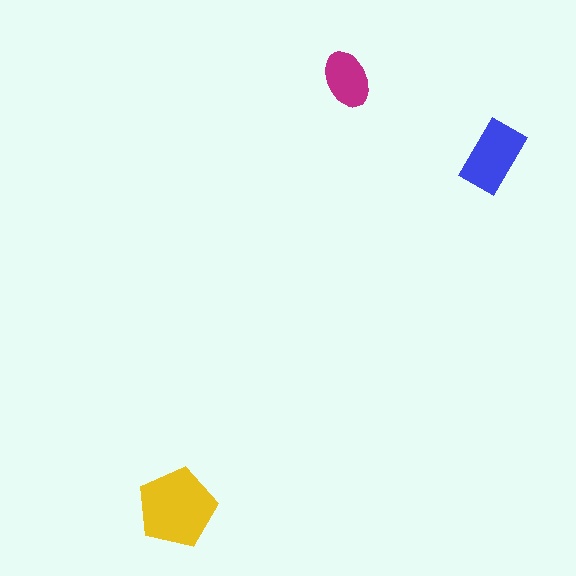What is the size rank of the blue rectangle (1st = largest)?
2nd.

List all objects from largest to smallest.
The yellow pentagon, the blue rectangle, the magenta ellipse.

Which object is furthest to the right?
The blue rectangle is rightmost.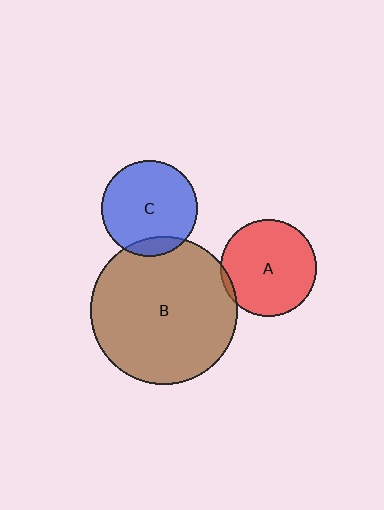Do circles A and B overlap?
Yes.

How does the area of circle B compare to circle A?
Approximately 2.3 times.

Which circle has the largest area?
Circle B (brown).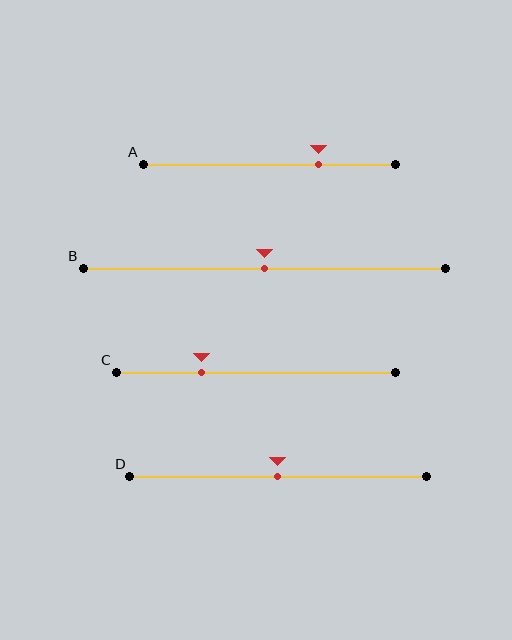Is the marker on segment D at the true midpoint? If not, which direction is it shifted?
Yes, the marker on segment D is at the true midpoint.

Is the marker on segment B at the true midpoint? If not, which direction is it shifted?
Yes, the marker on segment B is at the true midpoint.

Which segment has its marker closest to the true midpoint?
Segment B has its marker closest to the true midpoint.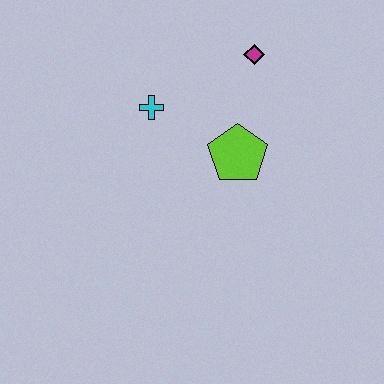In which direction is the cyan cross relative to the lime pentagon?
The cyan cross is to the left of the lime pentagon.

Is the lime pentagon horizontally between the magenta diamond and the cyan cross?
Yes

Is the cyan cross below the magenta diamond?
Yes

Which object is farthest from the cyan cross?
The magenta diamond is farthest from the cyan cross.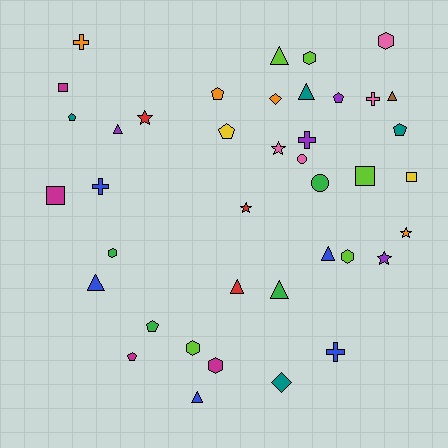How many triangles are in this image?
There are 9 triangles.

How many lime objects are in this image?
There are 5 lime objects.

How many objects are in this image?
There are 40 objects.